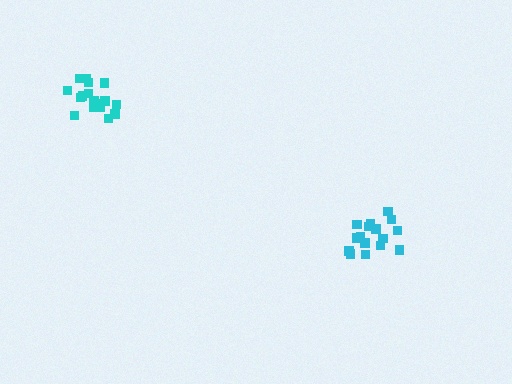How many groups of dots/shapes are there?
There are 2 groups.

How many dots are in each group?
Group 1: 17 dots, Group 2: 17 dots (34 total).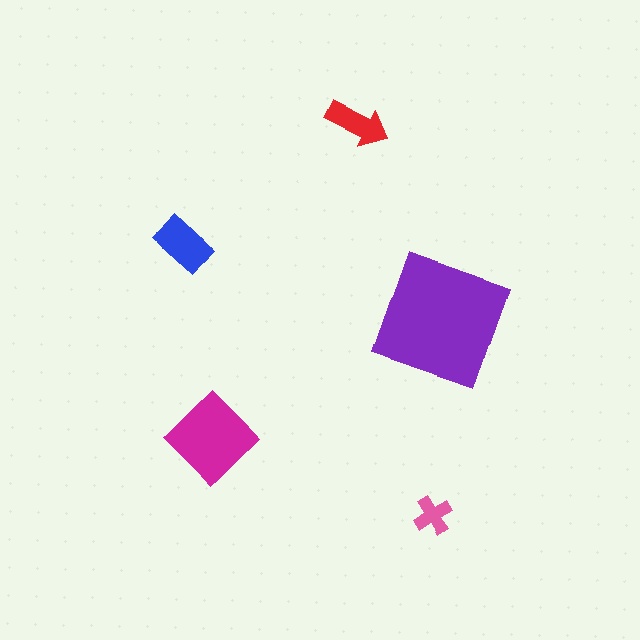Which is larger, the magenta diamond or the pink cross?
The magenta diamond.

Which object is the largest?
The purple square.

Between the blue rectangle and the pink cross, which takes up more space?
The blue rectangle.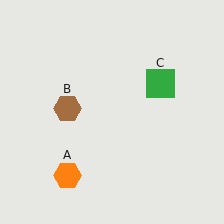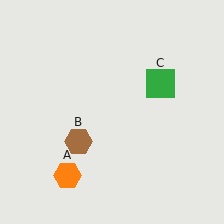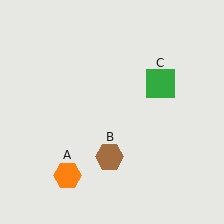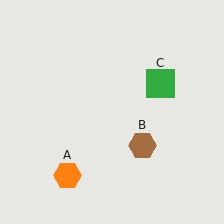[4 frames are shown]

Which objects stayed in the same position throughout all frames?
Orange hexagon (object A) and green square (object C) remained stationary.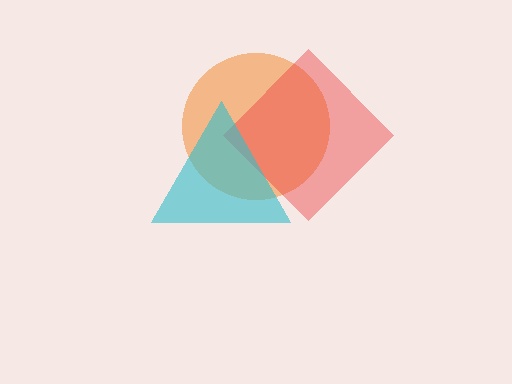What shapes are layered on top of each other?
The layered shapes are: an orange circle, a red diamond, a cyan triangle.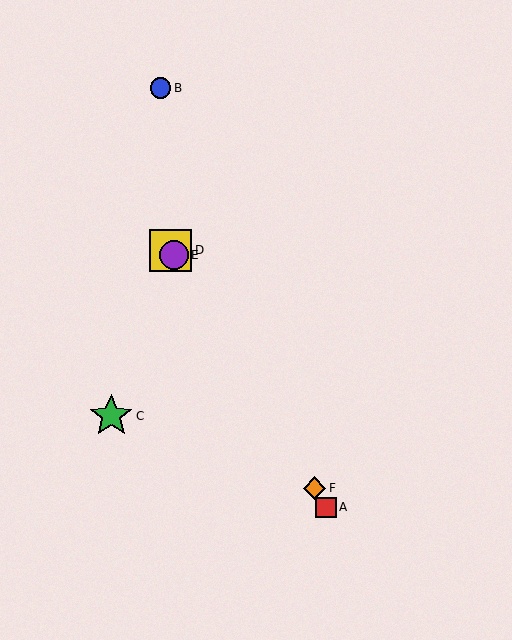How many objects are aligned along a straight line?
4 objects (A, D, E, F) are aligned along a straight line.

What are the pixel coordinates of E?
Object E is at (174, 255).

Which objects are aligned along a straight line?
Objects A, D, E, F are aligned along a straight line.